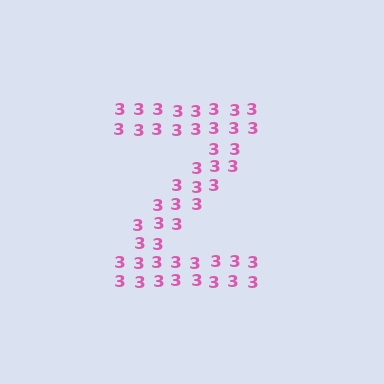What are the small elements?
The small elements are digit 3's.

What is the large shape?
The large shape is the letter Z.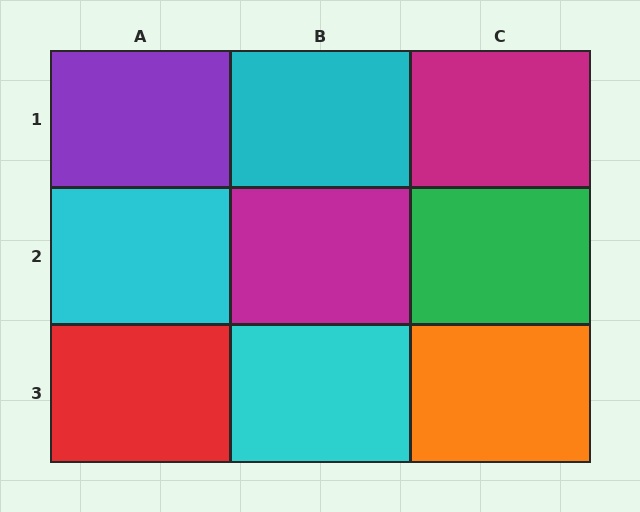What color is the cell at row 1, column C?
Magenta.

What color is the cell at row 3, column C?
Orange.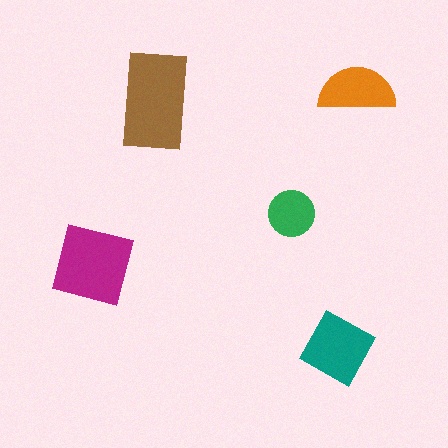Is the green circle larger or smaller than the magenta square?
Smaller.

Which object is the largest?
The brown rectangle.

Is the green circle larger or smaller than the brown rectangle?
Smaller.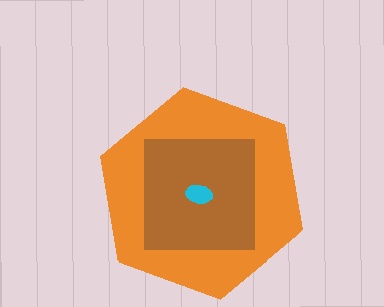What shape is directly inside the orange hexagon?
The brown square.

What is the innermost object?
The cyan ellipse.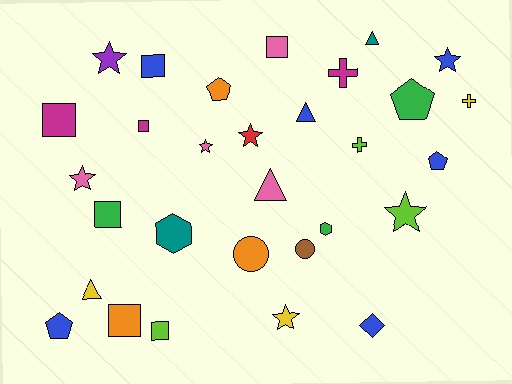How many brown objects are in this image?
There is 1 brown object.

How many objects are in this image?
There are 30 objects.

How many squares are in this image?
There are 7 squares.